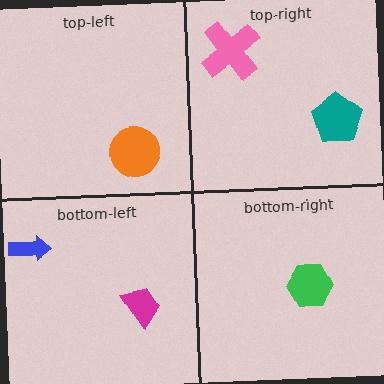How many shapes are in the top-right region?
2.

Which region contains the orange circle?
The top-left region.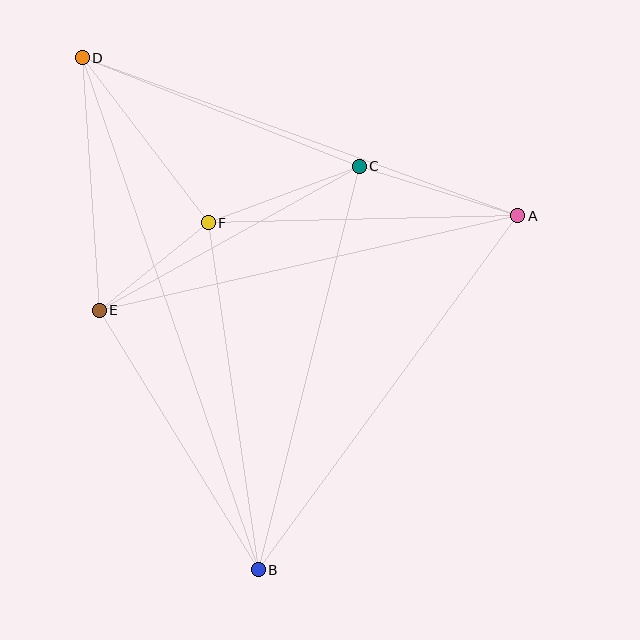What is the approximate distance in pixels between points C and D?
The distance between C and D is approximately 297 pixels.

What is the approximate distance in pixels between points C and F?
The distance between C and F is approximately 161 pixels.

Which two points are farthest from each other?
Points B and D are farthest from each other.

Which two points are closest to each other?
Points E and F are closest to each other.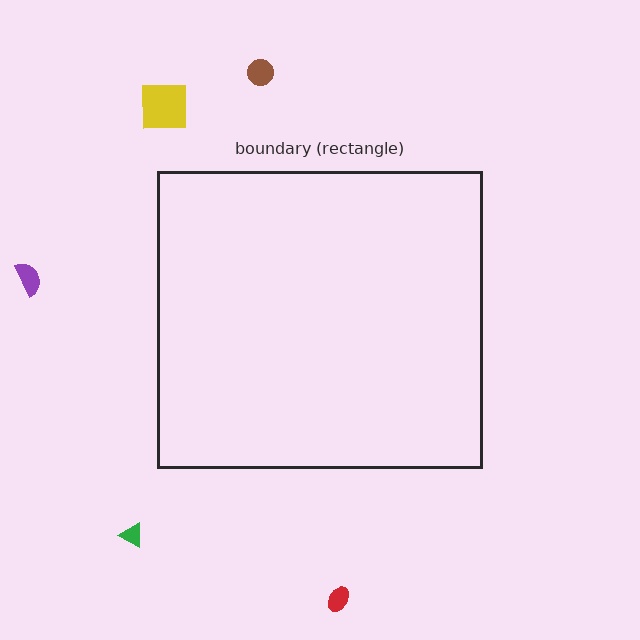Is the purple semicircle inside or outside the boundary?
Outside.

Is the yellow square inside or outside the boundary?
Outside.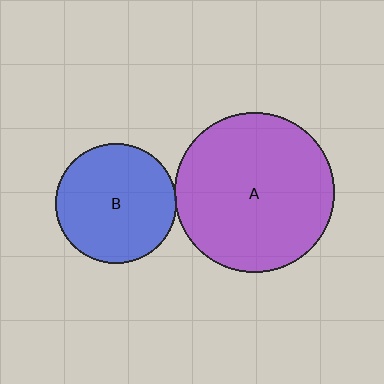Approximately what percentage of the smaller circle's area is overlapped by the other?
Approximately 5%.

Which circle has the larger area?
Circle A (purple).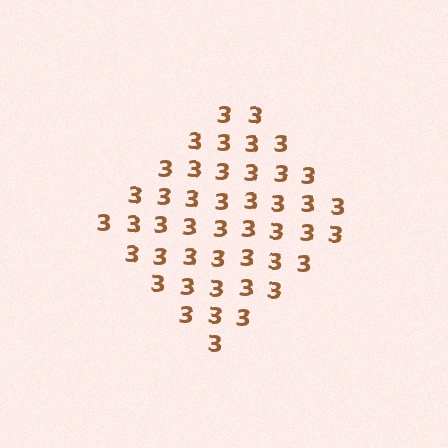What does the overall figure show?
The overall figure shows a diamond.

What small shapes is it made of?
It is made of small digit 3's.